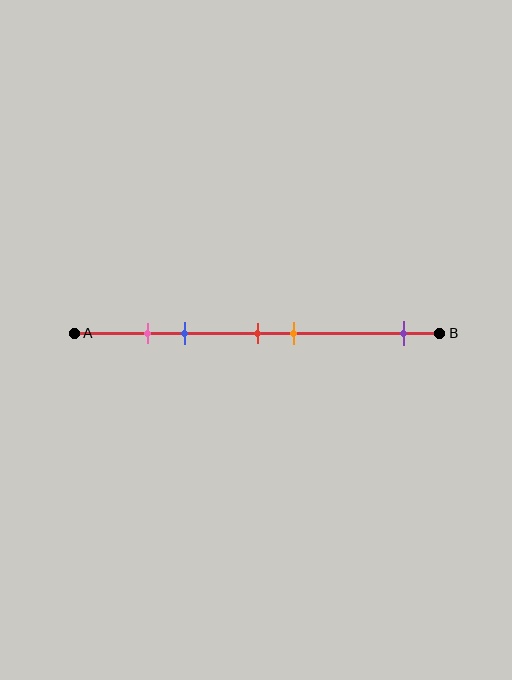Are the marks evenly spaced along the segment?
No, the marks are not evenly spaced.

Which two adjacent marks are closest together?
The pink and blue marks are the closest adjacent pair.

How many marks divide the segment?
There are 5 marks dividing the segment.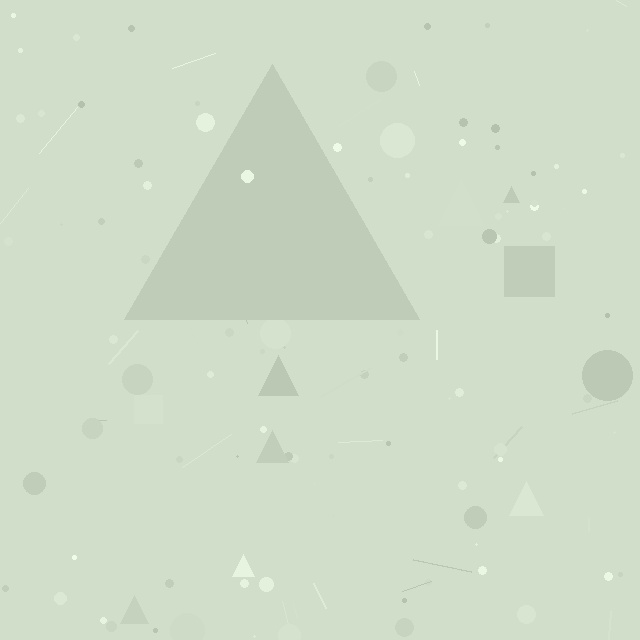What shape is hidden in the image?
A triangle is hidden in the image.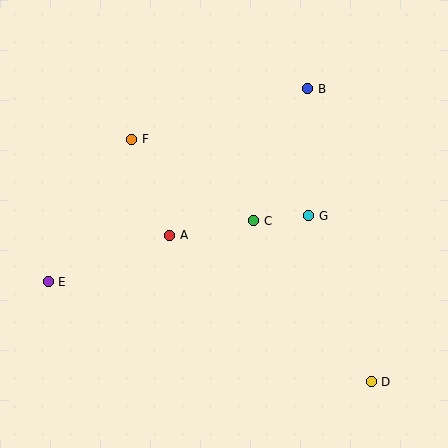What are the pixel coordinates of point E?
Point E is at (48, 282).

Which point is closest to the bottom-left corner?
Point E is closest to the bottom-left corner.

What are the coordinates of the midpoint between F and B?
The midpoint between F and B is at (220, 114).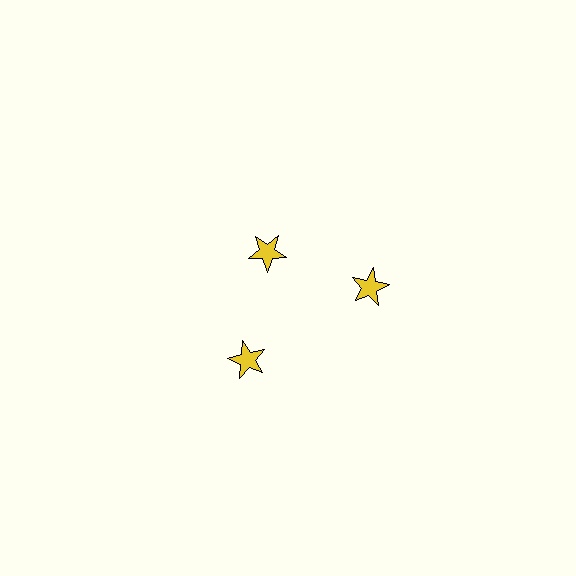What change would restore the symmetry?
The symmetry would be restored by moving it outward, back onto the ring so that all 3 stars sit at equal angles and equal distance from the center.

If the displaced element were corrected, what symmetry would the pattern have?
It would have 3-fold rotational symmetry — the pattern would map onto itself every 120 degrees.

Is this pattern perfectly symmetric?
No. The 3 yellow stars are arranged in a ring, but one element near the 11 o'clock position is pulled inward toward the center, breaking the 3-fold rotational symmetry.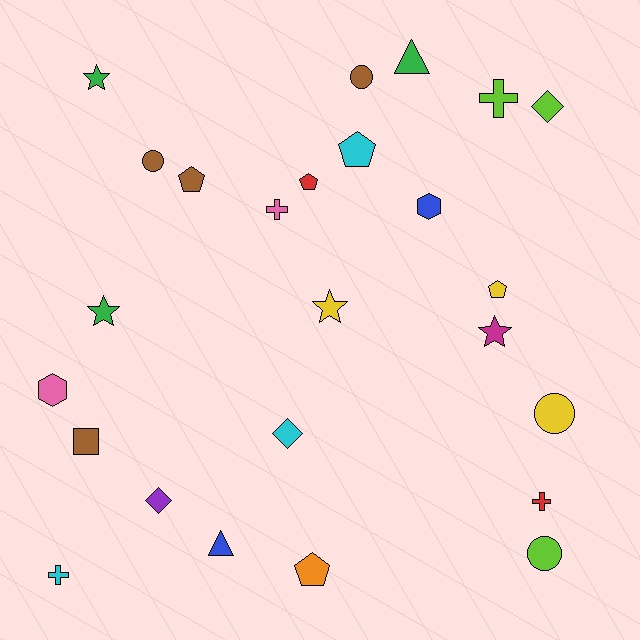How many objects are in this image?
There are 25 objects.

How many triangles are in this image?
There are 2 triangles.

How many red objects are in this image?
There are 2 red objects.